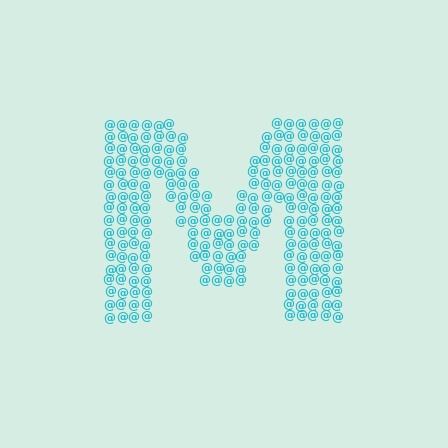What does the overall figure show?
The overall figure shows the letter M.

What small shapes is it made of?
It is made of small at signs.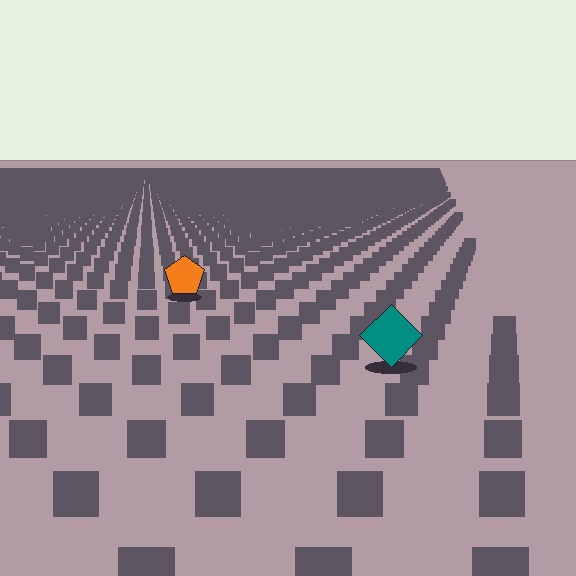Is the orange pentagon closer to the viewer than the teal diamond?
No. The teal diamond is closer — you can tell from the texture gradient: the ground texture is coarser near it.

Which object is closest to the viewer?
The teal diamond is closest. The texture marks near it are larger and more spread out.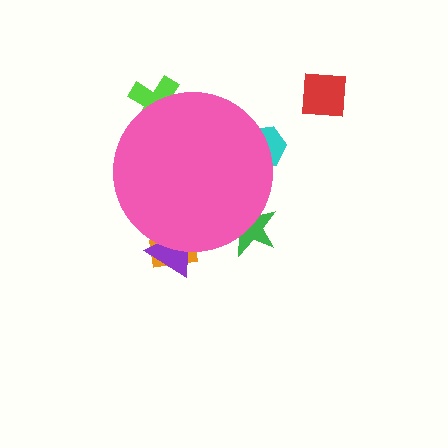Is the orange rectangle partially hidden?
Yes, the orange rectangle is partially hidden behind the pink circle.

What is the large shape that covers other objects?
A pink circle.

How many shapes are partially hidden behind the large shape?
5 shapes are partially hidden.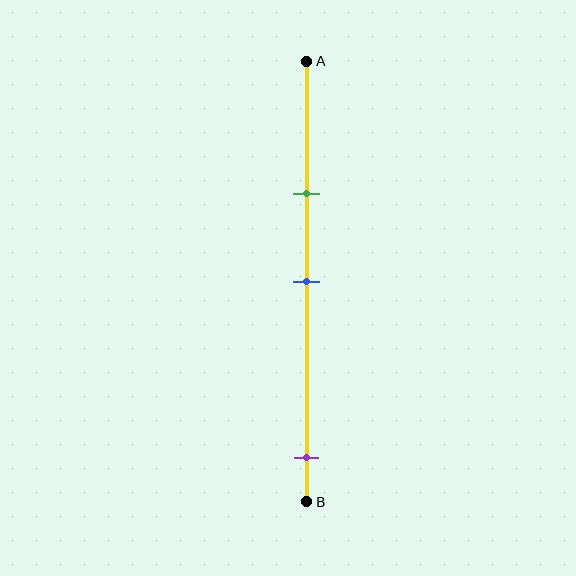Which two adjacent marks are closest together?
The green and blue marks are the closest adjacent pair.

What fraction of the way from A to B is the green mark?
The green mark is approximately 30% (0.3) of the way from A to B.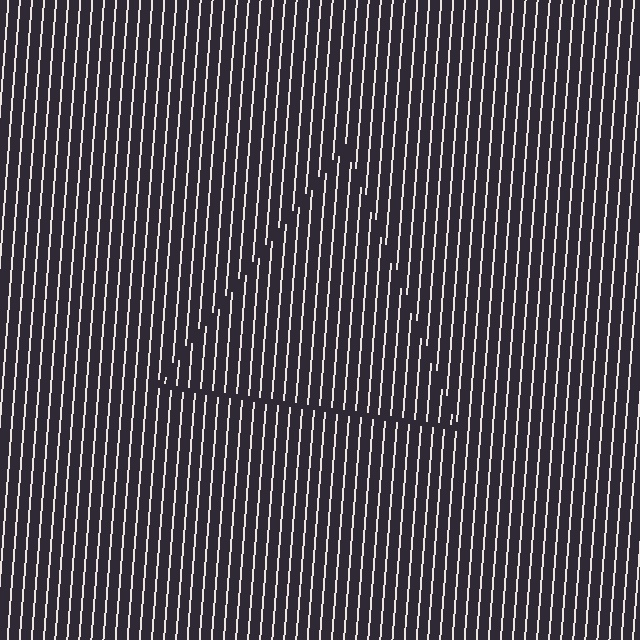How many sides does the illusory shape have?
3 sides — the line-ends trace a triangle.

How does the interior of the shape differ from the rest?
The interior of the shape contains the same grating, shifted by half a period — the contour is defined by the phase discontinuity where line-ends from the inner and outer gratings abut.